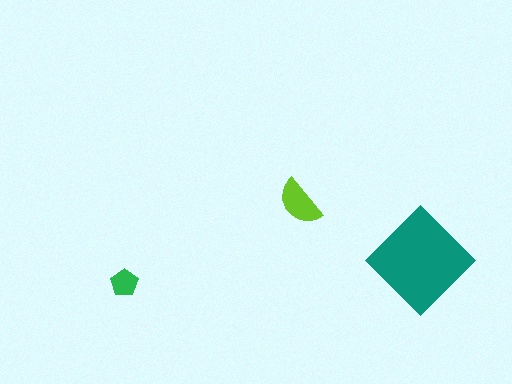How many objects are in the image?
There are 3 objects in the image.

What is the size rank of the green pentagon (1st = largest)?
3rd.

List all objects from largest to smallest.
The teal diamond, the lime semicircle, the green pentagon.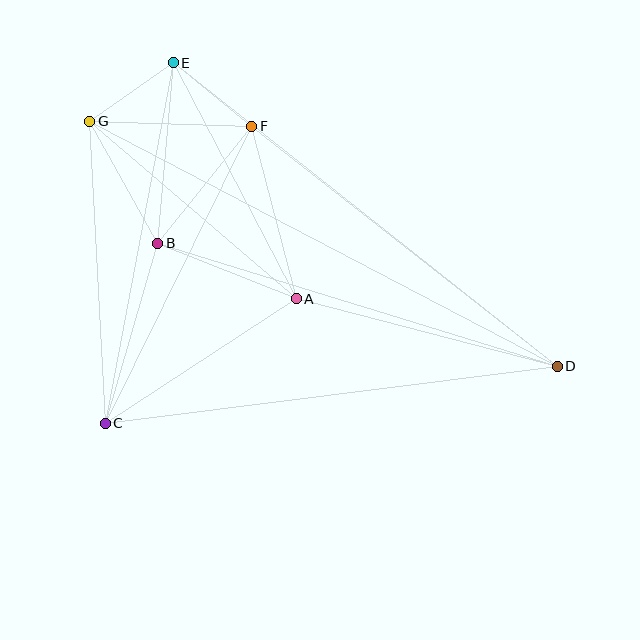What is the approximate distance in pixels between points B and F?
The distance between B and F is approximately 150 pixels.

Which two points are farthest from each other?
Points D and G are farthest from each other.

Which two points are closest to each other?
Points E and F are closest to each other.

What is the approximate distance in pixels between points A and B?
The distance between A and B is approximately 149 pixels.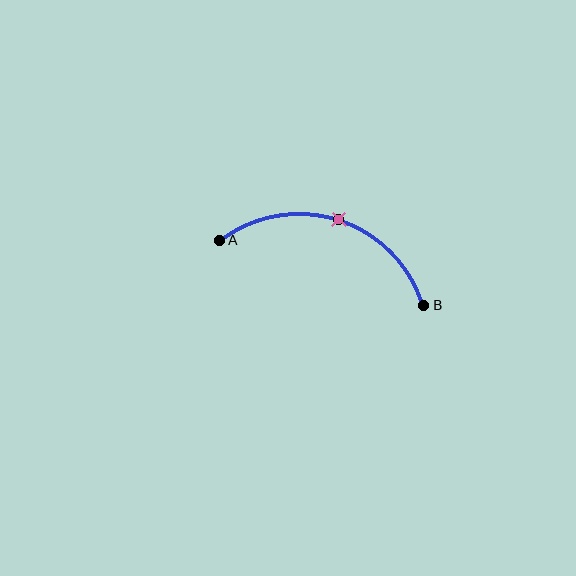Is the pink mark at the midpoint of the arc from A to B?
Yes. The pink mark lies on the arc at equal arc-length from both A and B — it is the arc midpoint.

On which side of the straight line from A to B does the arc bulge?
The arc bulges above the straight line connecting A and B.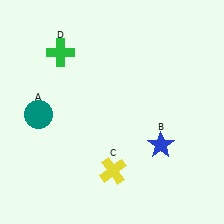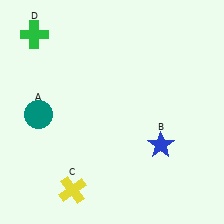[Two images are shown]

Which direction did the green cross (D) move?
The green cross (D) moved left.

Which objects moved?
The objects that moved are: the yellow cross (C), the green cross (D).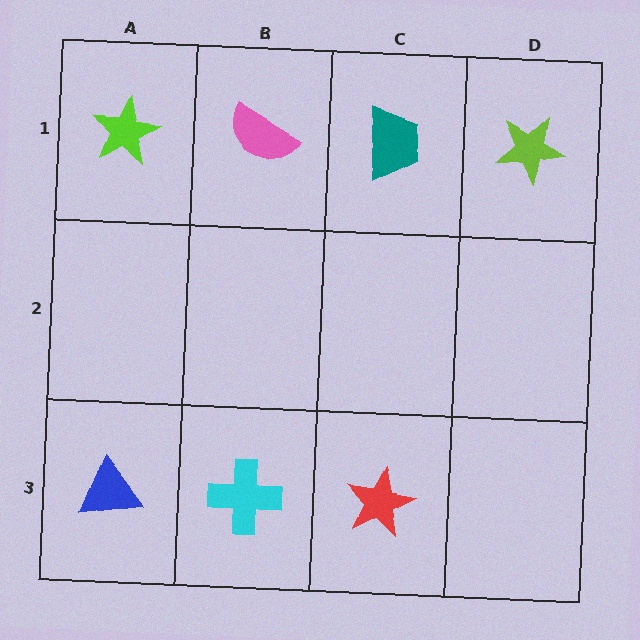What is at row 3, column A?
A blue triangle.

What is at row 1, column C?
A teal trapezoid.